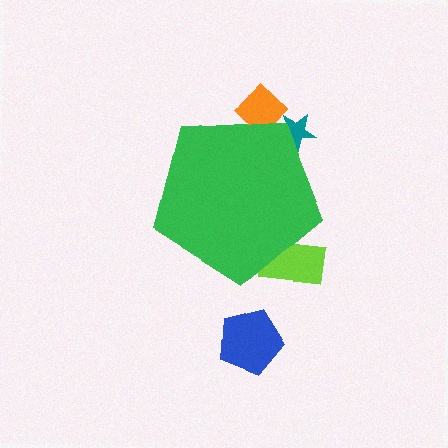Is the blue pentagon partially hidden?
No, the blue pentagon is fully visible.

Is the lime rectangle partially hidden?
Yes, the lime rectangle is partially hidden behind the green pentagon.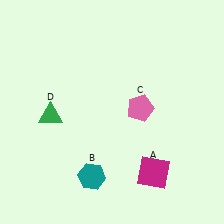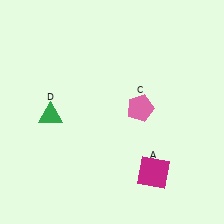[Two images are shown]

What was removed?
The teal hexagon (B) was removed in Image 2.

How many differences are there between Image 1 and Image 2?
There is 1 difference between the two images.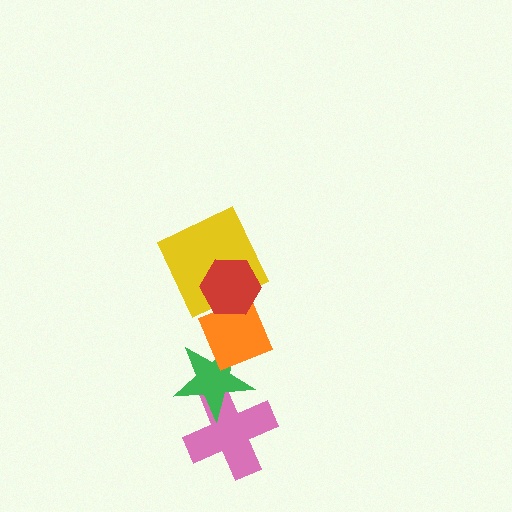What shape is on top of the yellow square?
The red hexagon is on top of the yellow square.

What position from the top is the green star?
The green star is 4th from the top.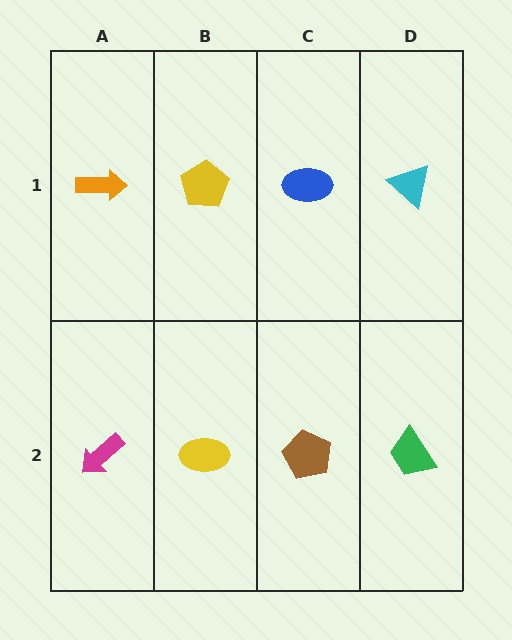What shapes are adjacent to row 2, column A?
An orange arrow (row 1, column A), a yellow ellipse (row 2, column B).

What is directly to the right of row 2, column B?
A brown pentagon.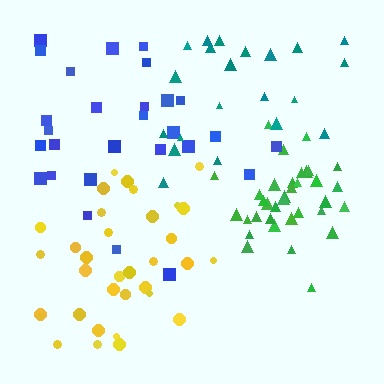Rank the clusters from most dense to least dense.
green, yellow, teal, blue.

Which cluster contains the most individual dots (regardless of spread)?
Green (35).